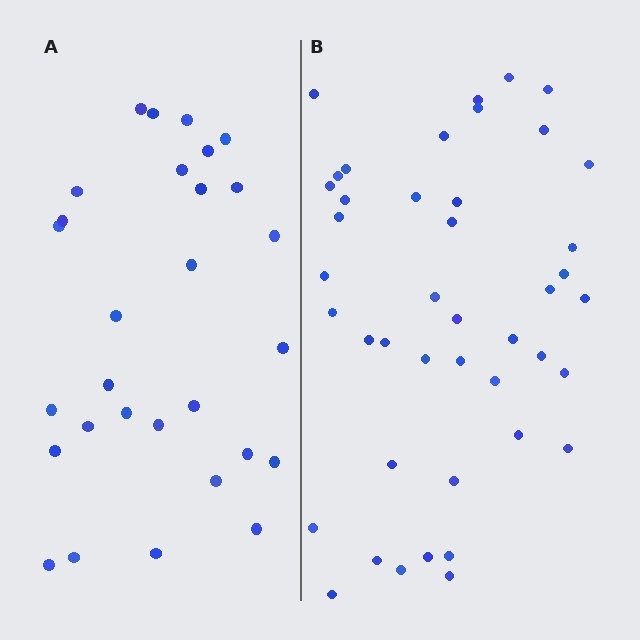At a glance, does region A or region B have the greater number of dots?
Region B (the right region) has more dots.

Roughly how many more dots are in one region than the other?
Region B has approximately 15 more dots than region A.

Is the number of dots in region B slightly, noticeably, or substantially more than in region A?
Region B has substantially more. The ratio is roughly 1.5 to 1.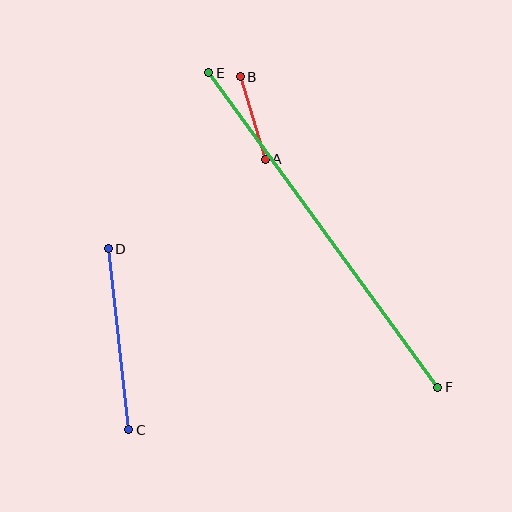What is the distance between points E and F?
The distance is approximately 389 pixels.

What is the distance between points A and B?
The distance is approximately 86 pixels.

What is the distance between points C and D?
The distance is approximately 182 pixels.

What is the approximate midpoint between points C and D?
The midpoint is at approximately (119, 339) pixels.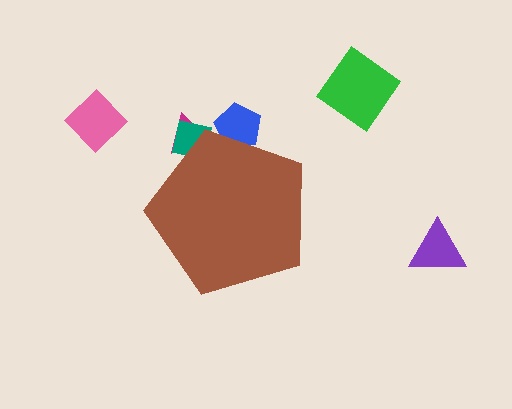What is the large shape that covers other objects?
A brown pentagon.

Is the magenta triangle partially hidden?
Yes, the magenta triangle is partially hidden behind the brown pentagon.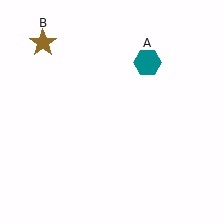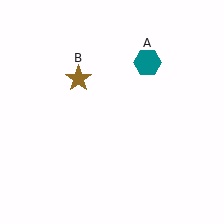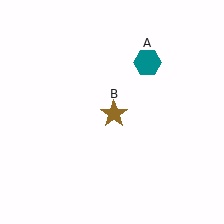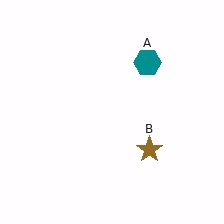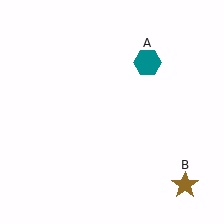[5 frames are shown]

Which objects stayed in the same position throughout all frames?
Teal hexagon (object A) remained stationary.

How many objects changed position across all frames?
1 object changed position: brown star (object B).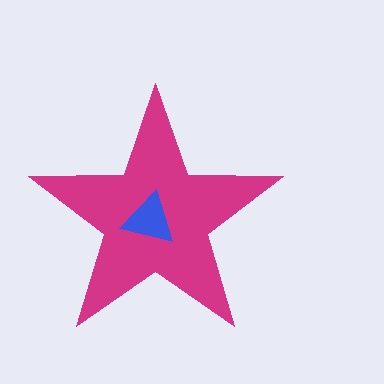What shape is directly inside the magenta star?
The blue triangle.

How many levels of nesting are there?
2.